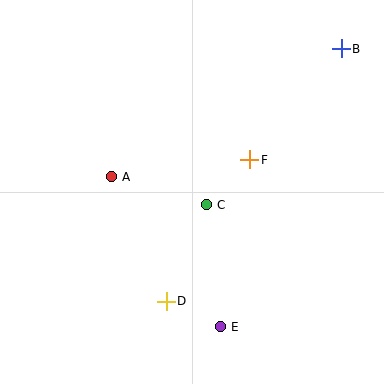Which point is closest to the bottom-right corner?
Point E is closest to the bottom-right corner.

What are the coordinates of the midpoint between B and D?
The midpoint between B and D is at (254, 175).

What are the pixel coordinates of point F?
Point F is at (250, 160).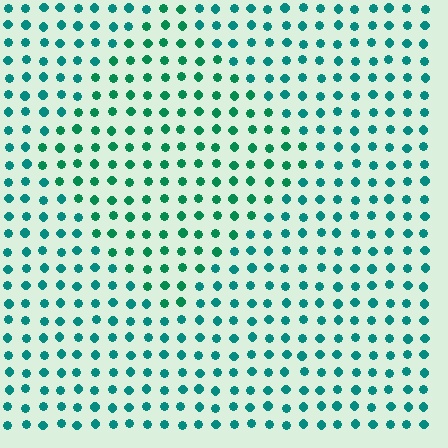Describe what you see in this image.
The image is filled with small teal elements in a uniform arrangement. A diamond-shaped region is visible where the elements are tinted to a slightly different hue, forming a subtle color boundary.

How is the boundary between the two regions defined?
The boundary is defined purely by a slight shift in hue (about 22 degrees). Spacing, size, and orientation are identical on both sides.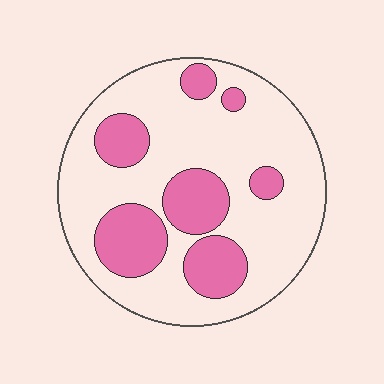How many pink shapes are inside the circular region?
7.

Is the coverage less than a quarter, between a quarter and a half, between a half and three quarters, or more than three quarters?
Between a quarter and a half.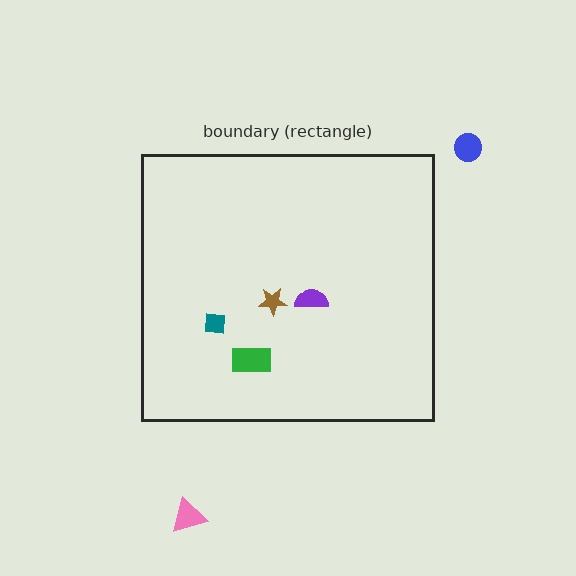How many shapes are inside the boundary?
4 inside, 2 outside.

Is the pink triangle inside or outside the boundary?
Outside.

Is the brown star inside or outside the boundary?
Inside.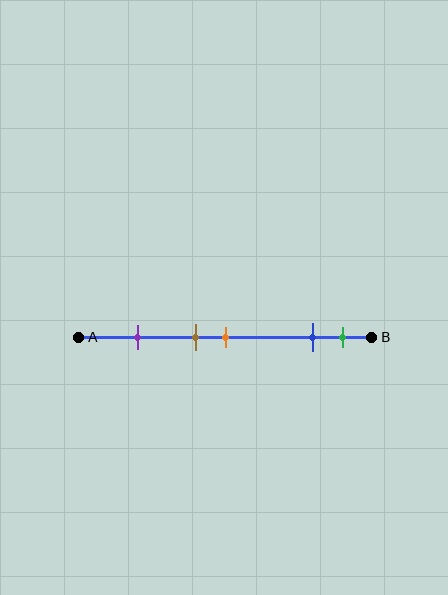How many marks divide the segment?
There are 5 marks dividing the segment.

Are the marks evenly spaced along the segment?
No, the marks are not evenly spaced.